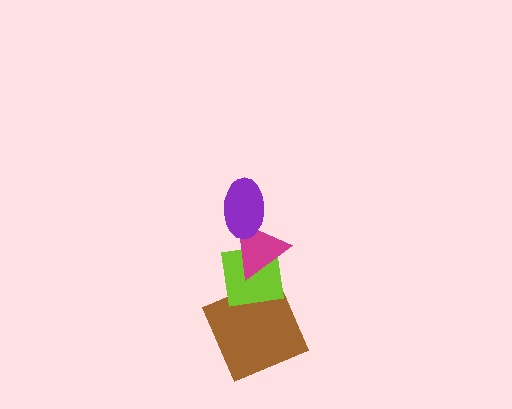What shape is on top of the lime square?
The magenta triangle is on top of the lime square.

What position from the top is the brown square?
The brown square is 4th from the top.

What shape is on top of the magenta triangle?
The purple ellipse is on top of the magenta triangle.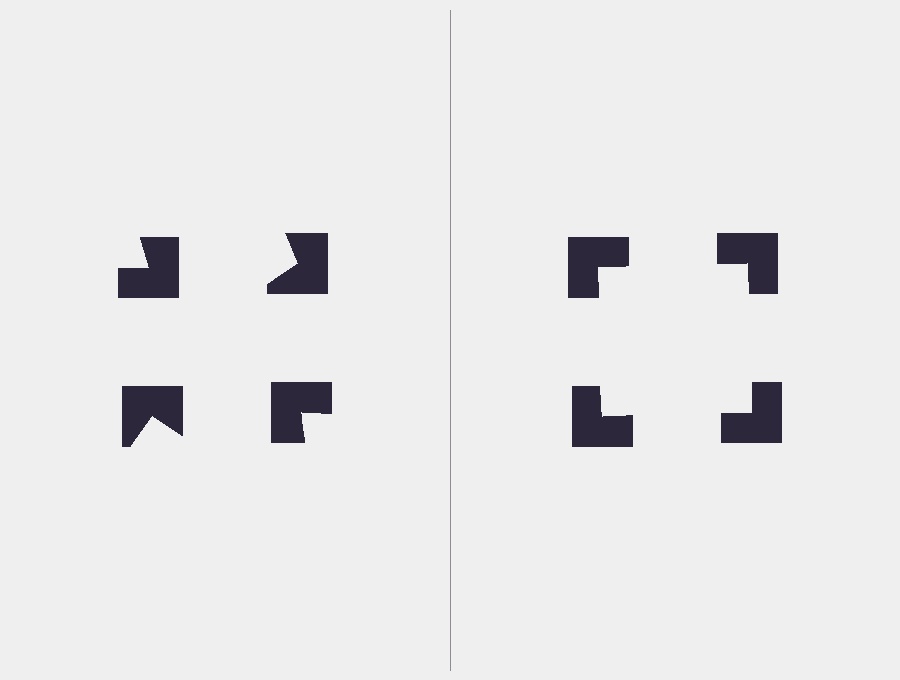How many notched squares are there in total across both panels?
8 — 4 on each side.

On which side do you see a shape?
An illusory square appears on the right side. On the left side the wedge cuts are rotated, so no coherent shape forms.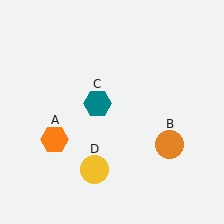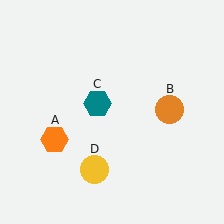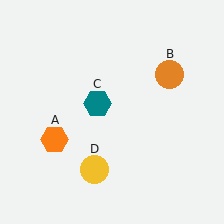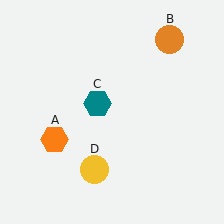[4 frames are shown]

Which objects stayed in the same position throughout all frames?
Orange hexagon (object A) and teal hexagon (object C) and yellow circle (object D) remained stationary.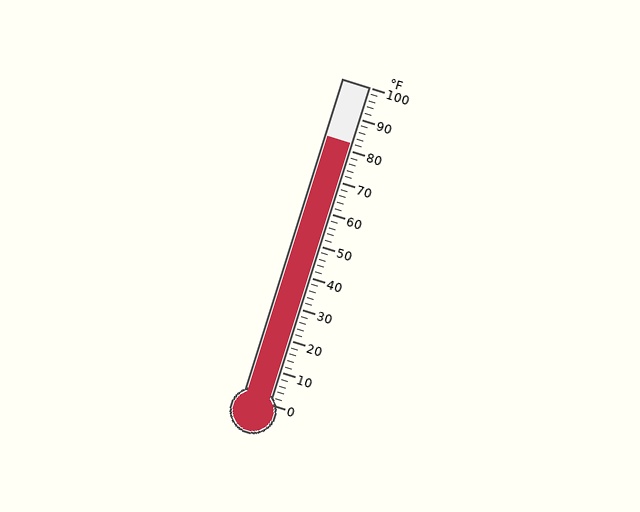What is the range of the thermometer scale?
The thermometer scale ranges from 0°F to 100°F.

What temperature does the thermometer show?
The thermometer shows approximately 82°F.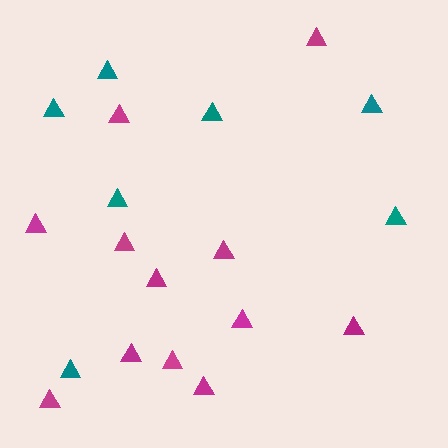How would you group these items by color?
There are 2 groups: one group of magenta triangles (12) and one group of teal triangles (7).